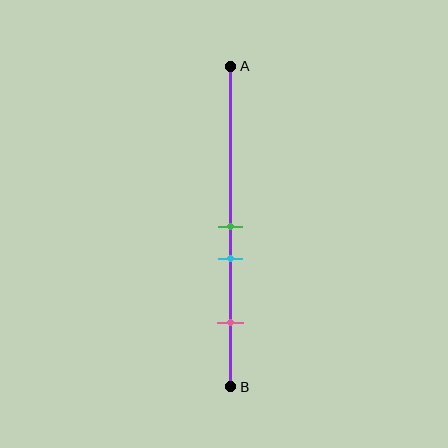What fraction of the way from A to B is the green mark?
The green mark is approximately 50% (0.5) of the way from A to B.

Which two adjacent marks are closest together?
The green and cyan marks are the closest adjacent pair.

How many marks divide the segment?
There are 3 marks dividing the segment.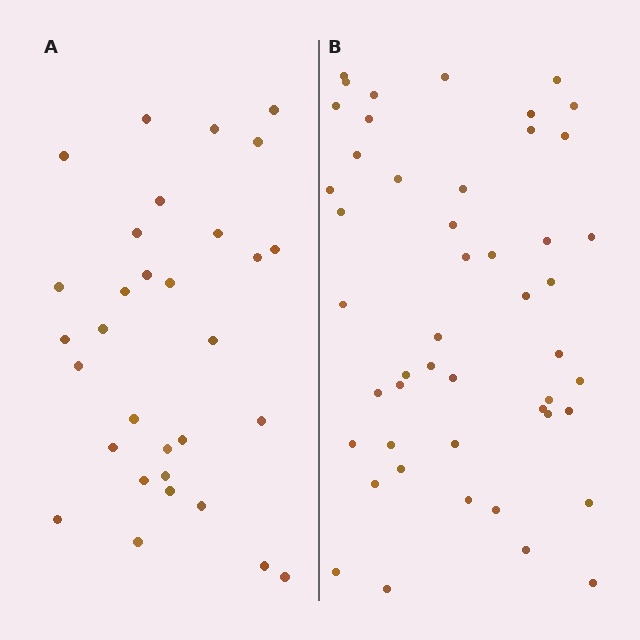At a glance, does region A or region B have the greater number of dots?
Region B (the right region) has more dots.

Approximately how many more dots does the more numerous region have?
Region B has approximately 15 more dots than region A.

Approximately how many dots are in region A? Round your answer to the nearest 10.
About 30 dots. (The exact count is 31, which rounds to 30.)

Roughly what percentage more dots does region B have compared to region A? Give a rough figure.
About 55% more.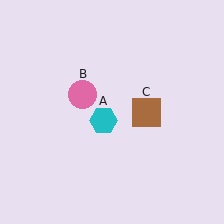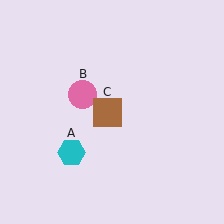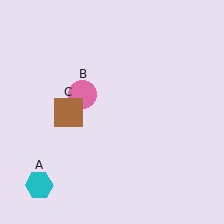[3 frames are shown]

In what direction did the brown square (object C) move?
The brown square (object C) moved left.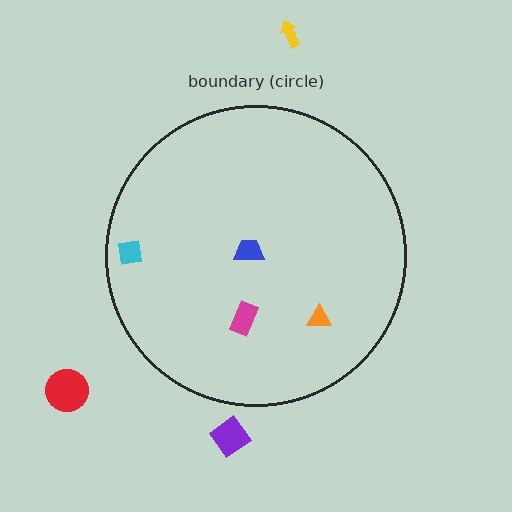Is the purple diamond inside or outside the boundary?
Outside.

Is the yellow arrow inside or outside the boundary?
Outside.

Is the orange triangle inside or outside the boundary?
Inside.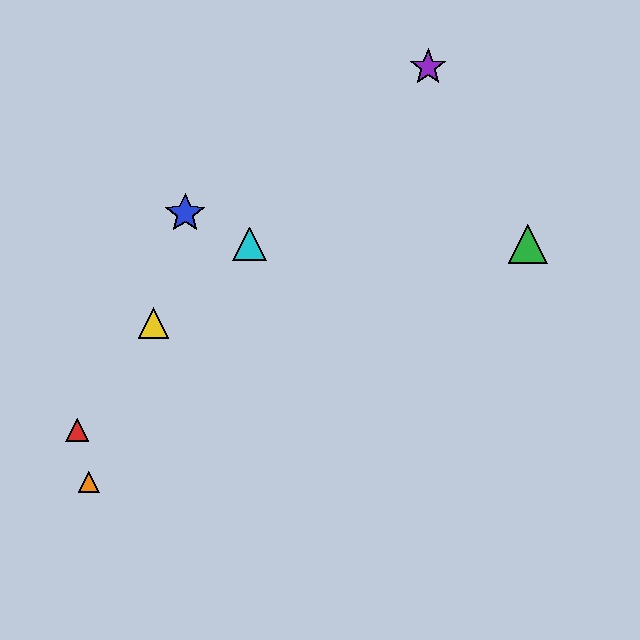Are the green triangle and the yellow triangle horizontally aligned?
No, the green triangle is at y≈244 and the yellow triangle is at y≈323.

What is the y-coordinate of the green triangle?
The green triangle is at y≈244.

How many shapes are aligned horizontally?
2 shapes (the green triangle, the cyan triangle) are aligned horizontally.